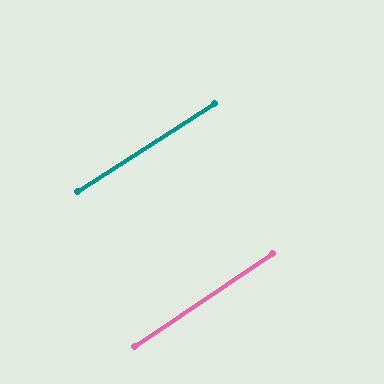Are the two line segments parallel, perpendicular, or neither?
Parallel — their directions differ by only 1.3°.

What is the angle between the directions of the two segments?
Approximately 1 degree.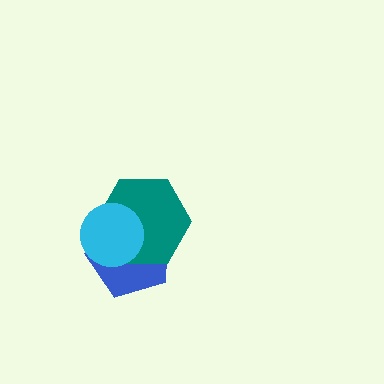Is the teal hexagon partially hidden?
Yes, it is partially covered by another shape.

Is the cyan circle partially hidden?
No, no other shape covers it.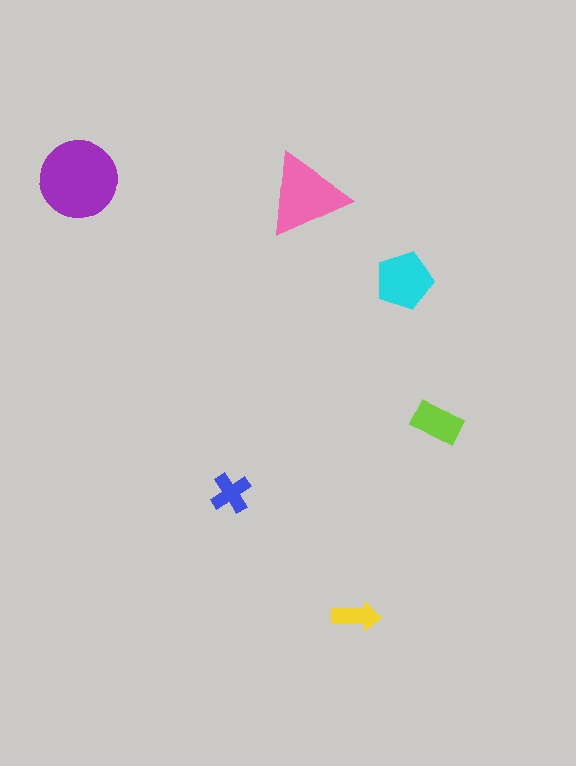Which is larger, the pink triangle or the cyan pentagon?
The pink triangle.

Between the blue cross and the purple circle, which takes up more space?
The purple circle.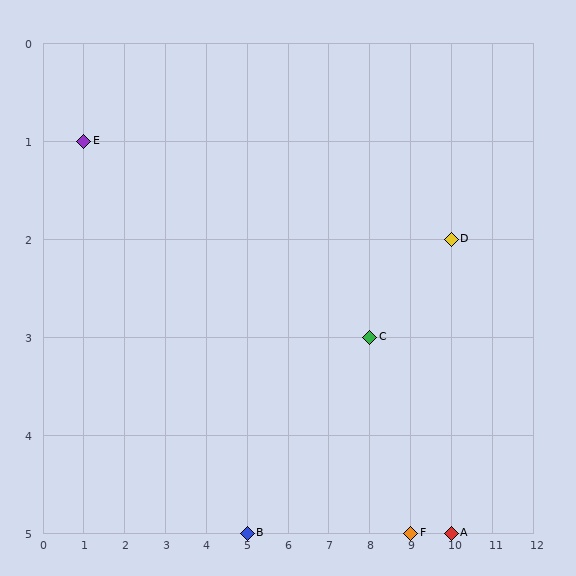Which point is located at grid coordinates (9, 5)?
Point F is at (9, 5).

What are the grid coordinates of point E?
Point E is at grid coordinates (1, 1).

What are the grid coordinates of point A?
Point A is at grid coordinates (10, 5).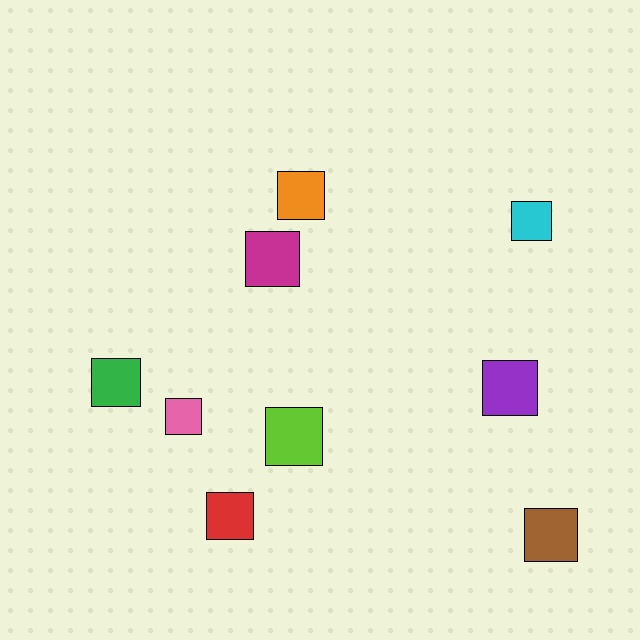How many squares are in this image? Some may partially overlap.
There are 9 squares.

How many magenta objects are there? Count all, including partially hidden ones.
There is 1 magenta object.